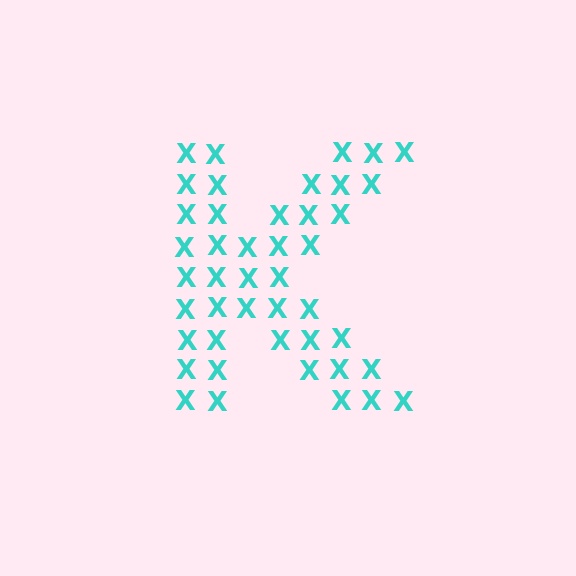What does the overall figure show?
The overall figure shows the letter K.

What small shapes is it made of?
It is made of small letter X's.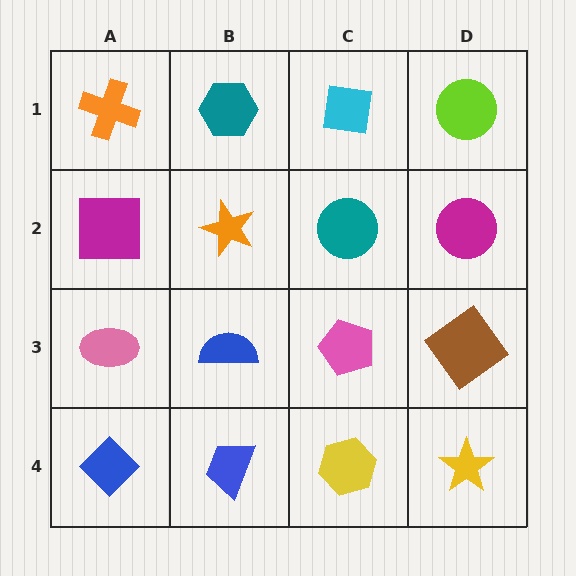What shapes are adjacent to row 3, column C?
A teal circle (row 2, column C), a yellow hexagon (row 4, column C), a blue semicircle (row 3, column B), a brown diamond (row 3, column D).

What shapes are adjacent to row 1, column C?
A teal circle (row 2, column C), a teal hexagon (row 1, column B), a lime circle (row 1, column D).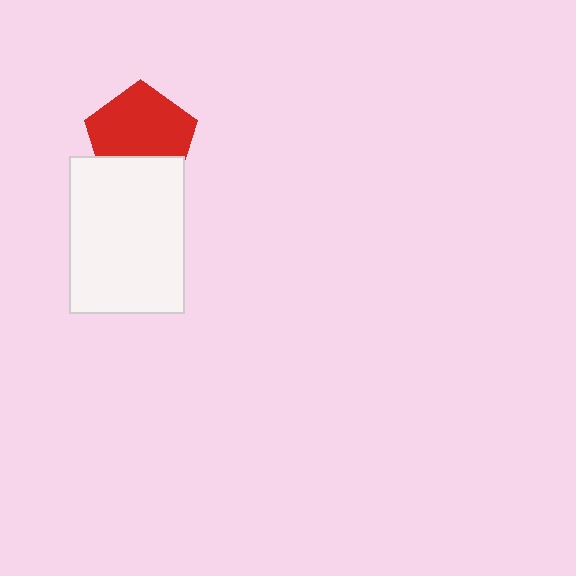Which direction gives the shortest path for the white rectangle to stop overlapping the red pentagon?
Moving down gives the shortest separation.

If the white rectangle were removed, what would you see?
You would see the complete red pentagon.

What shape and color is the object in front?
The object in front is a white rectangle.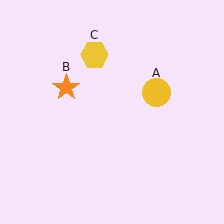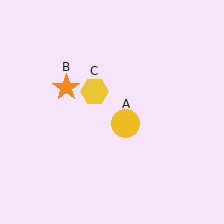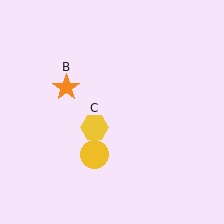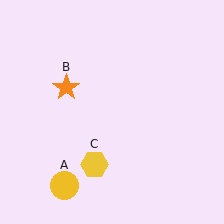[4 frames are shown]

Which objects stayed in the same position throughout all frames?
Orange star (object B) remained stationary.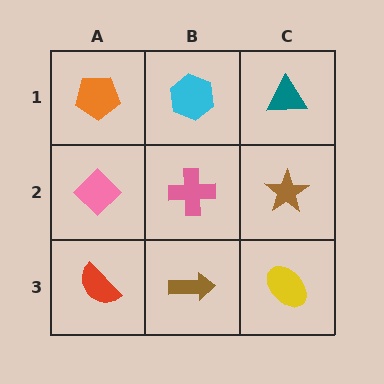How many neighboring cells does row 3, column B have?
3.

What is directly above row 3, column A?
A pink diamond.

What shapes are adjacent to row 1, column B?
A pink cross (row 2, column B), an orange pentagon (row 1, column A), a teal triangle (row 1, column C).